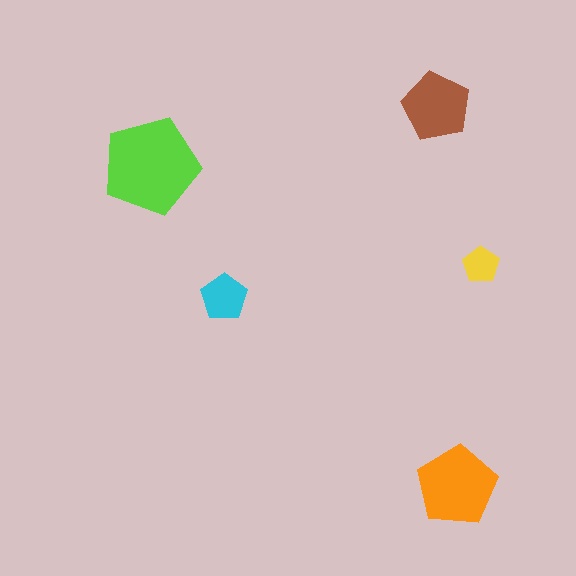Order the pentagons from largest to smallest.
the lime one, the orange one, the brown one, the cyan one, the yellow one.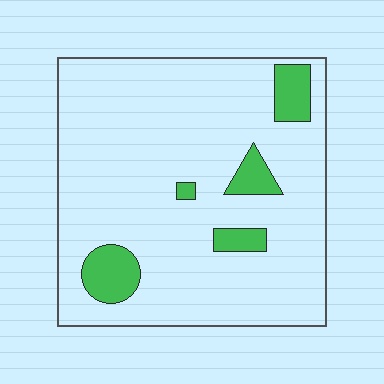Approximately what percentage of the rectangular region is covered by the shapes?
Approximately 10%.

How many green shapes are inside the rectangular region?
5.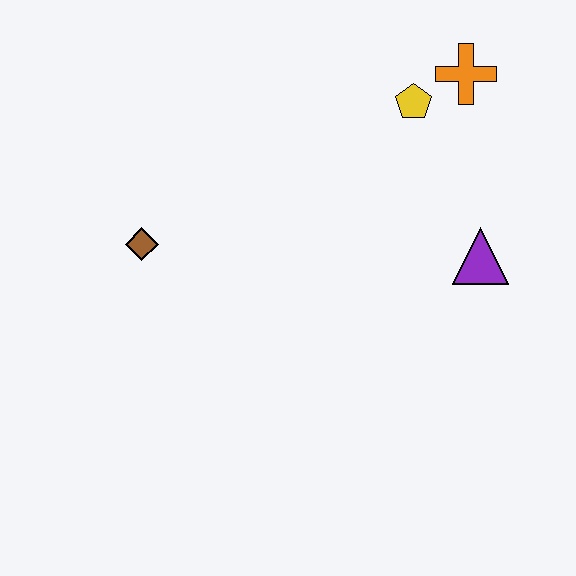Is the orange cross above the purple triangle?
Yes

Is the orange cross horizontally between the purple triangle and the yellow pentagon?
Yes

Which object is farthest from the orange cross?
The brown diamond is farthest from the orange cross.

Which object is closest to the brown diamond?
The yellow pentagon is closest to the brown diamond.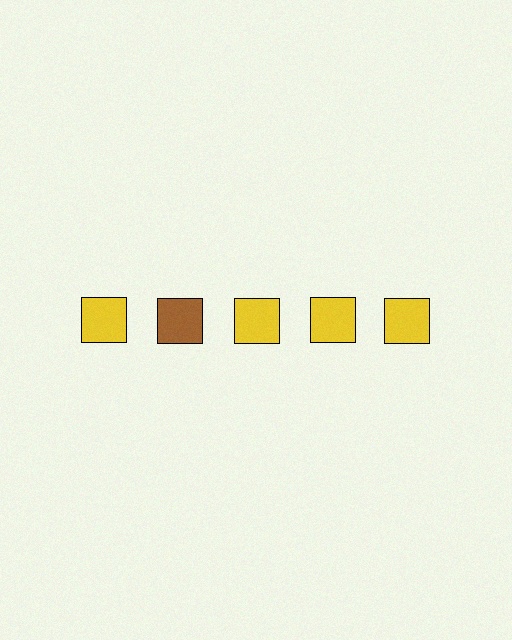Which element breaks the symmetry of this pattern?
The brown square in the top row, second from left column breaks the symmetry. All other shapes are yellow squares.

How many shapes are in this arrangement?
There are 5 shapes arranged in a grid pattern.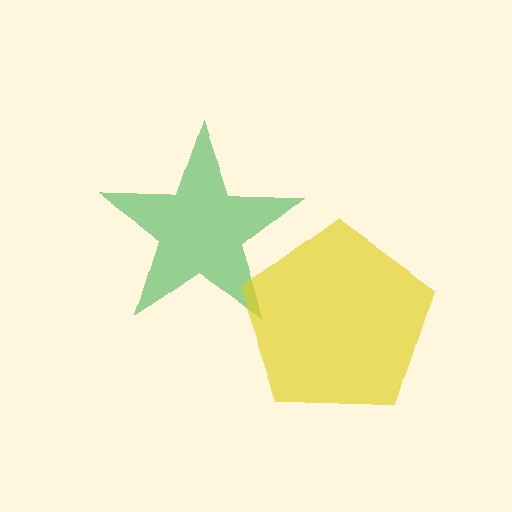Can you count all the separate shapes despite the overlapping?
Yes, there are 2 separate shapes.